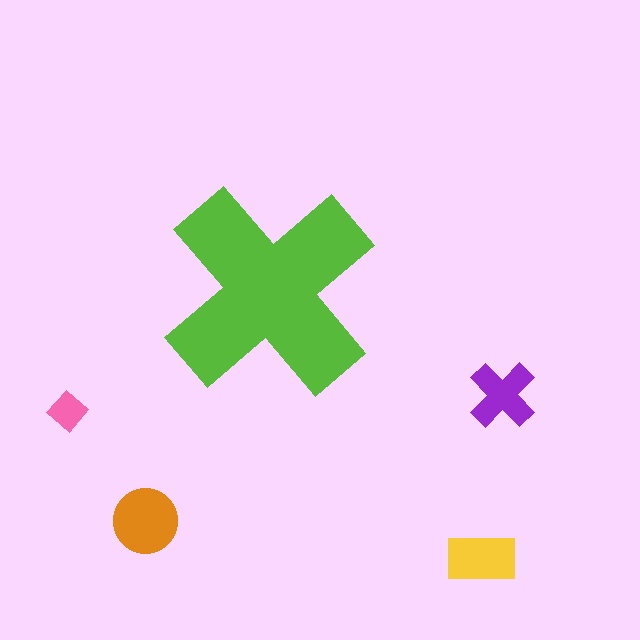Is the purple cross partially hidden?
No, the purple cross is fully visible.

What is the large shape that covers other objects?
A lime cross.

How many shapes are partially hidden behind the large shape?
0 shapes are partially hidden.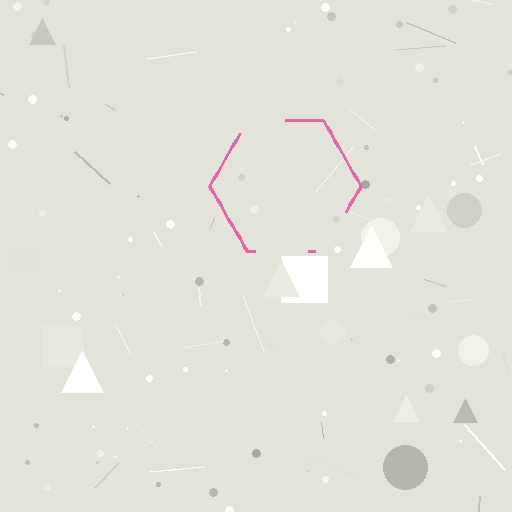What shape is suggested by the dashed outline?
The dashed outline suggests a hexagon.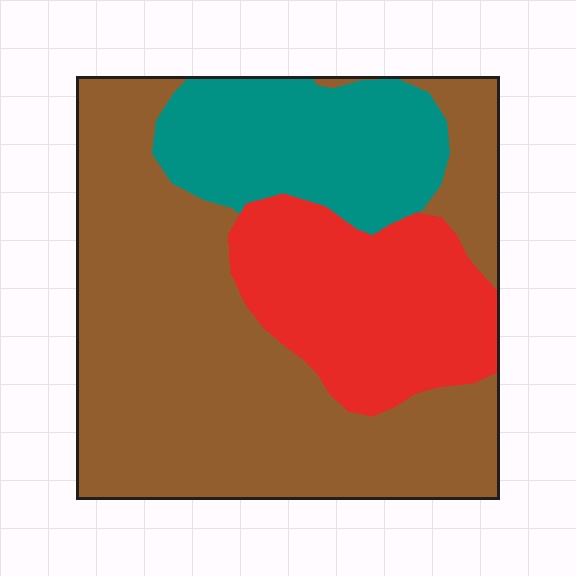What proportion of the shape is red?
Red covers around 25% of the shape.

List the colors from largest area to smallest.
From largest to smallest: brown, red, teal.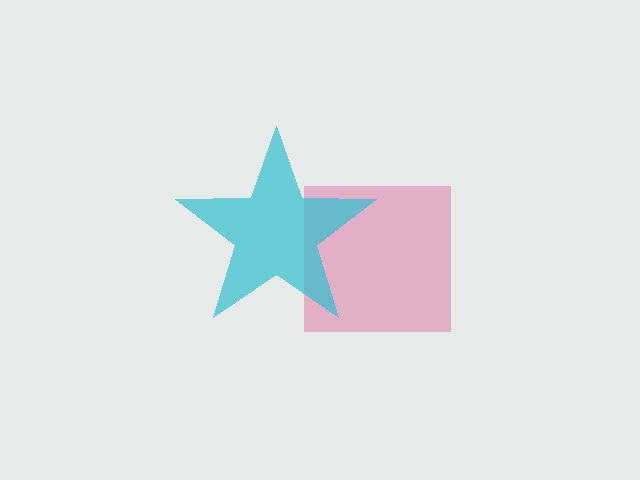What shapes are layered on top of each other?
The layered shapes are: a pink square, a cyan star.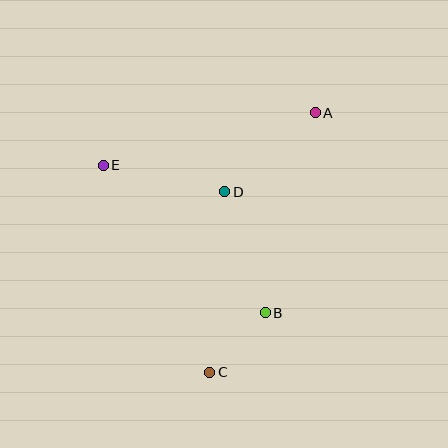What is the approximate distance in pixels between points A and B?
The distance between A and B is approximately 206 pixels.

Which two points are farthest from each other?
Points A and C are farthest from each other.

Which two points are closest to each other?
Points B and C are closest to each other.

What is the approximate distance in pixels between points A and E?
The distance between A and E is approximately 219 pixels.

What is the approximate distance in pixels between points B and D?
The distance between B and D is approximately 128 pixels.